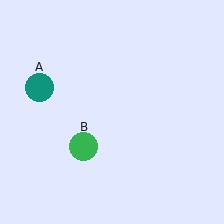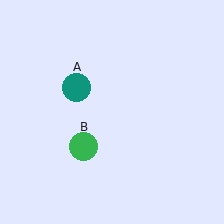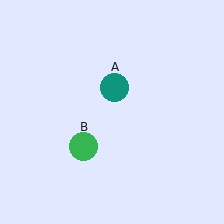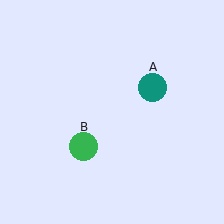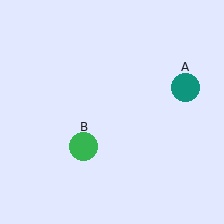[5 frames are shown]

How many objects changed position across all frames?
1 object changed position: teal circle (object A).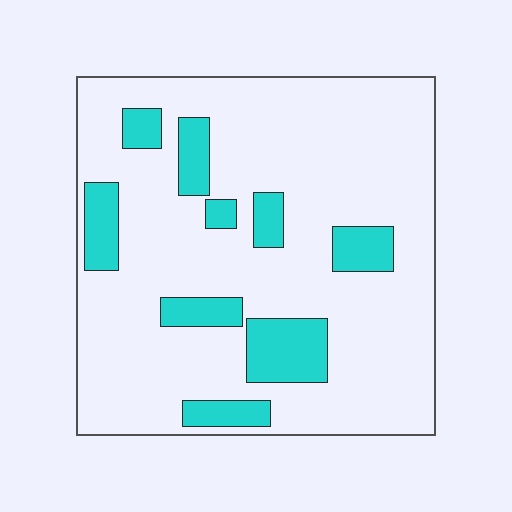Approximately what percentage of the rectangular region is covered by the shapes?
Approximately 20%.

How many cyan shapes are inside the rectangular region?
9.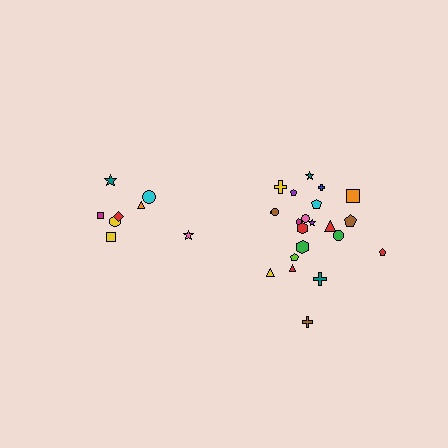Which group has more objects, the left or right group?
The right group.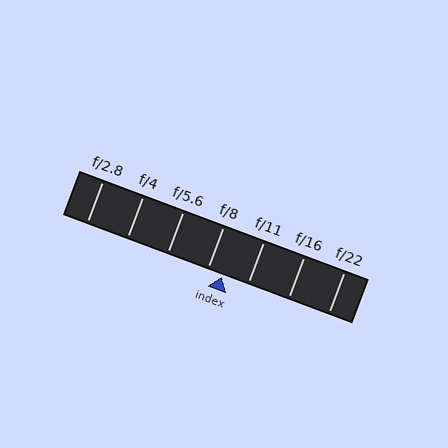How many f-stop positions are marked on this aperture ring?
There are 7 f-stop positions marked.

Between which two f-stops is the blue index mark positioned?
The index mark is between f/8 and f/11.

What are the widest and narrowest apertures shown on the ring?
The widest aperture shown is f/2.8 and the narrowest is f/22.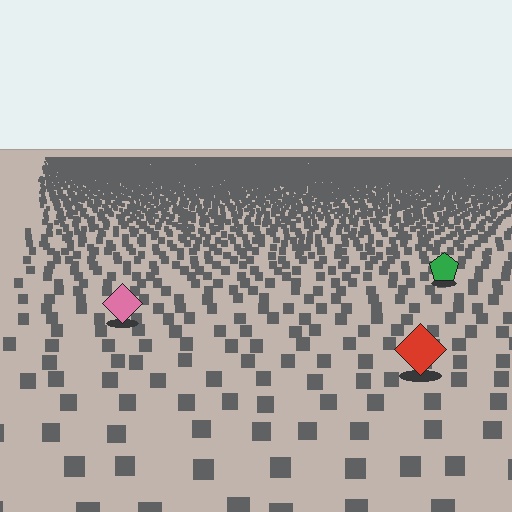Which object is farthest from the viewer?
The green pentagon is farthest from the viewer. It appears smaller and the ground texture around it is denser.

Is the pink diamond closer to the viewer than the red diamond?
No. The red diamond is closer — you can tell from the texture gradient: the ground texture is coarser near it.